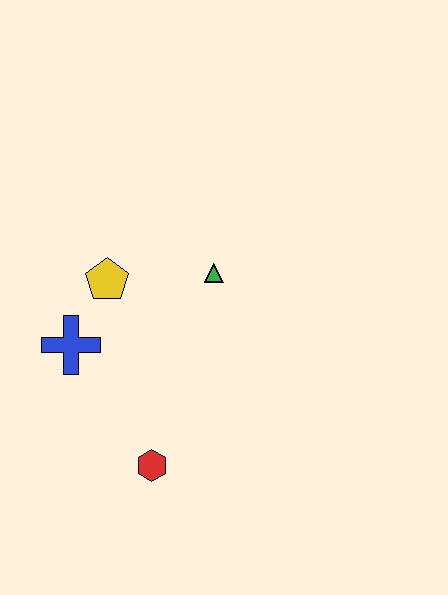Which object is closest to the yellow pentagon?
The blue cross is closest to the yellow pentagon.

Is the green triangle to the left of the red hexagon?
No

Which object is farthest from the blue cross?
The green triangle is farthest from the blue cross.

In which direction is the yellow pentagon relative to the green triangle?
The yellow pentagon is to the left of the green triangle.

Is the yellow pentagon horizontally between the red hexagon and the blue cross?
Yes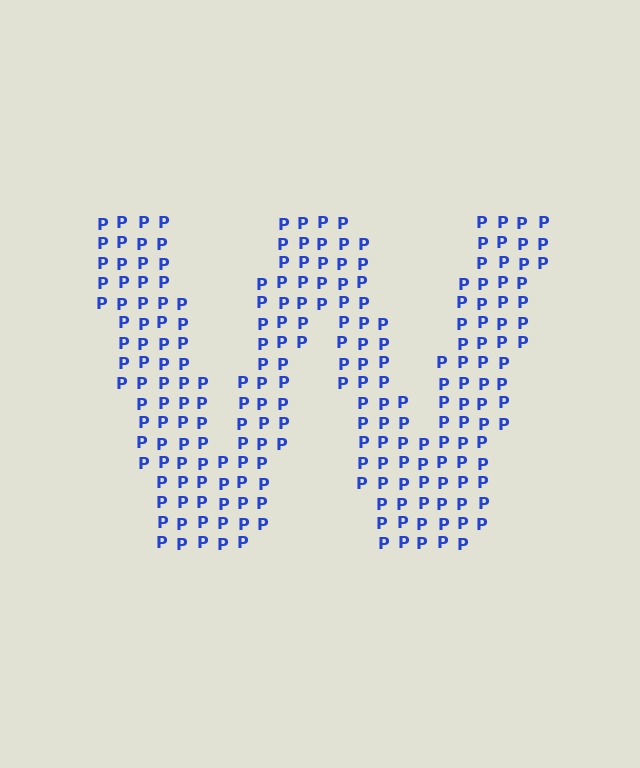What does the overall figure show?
The overall figure shows the letter W.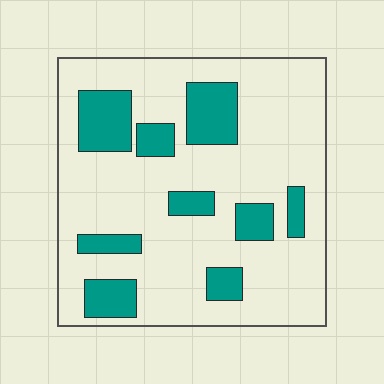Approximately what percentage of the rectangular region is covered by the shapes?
Approximately 20%.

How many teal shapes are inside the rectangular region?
9.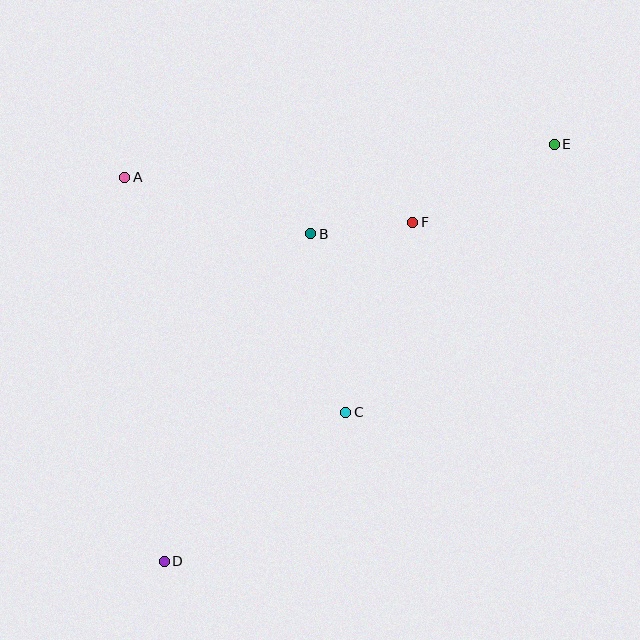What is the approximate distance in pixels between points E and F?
The distance between E and F is approximately 162 pixels.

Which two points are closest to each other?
Points B and F are closest to each other.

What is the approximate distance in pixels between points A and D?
The distance between A and D is approximately 386 pixels.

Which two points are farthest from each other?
Points D and E are farthest from each other.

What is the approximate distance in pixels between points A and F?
The distance between A and F is approximately 291 pixels.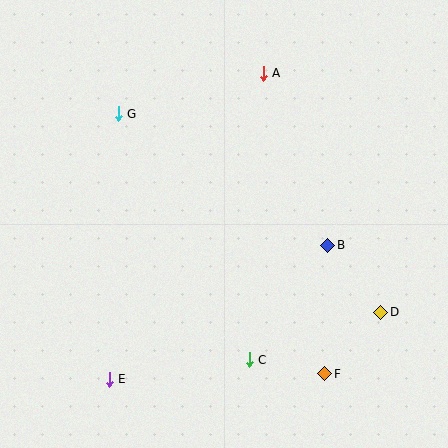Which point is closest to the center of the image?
Point B at (328, 245) is closest to the center.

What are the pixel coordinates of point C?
Point C is at (249, 360).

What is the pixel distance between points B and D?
The distance between B and D is 85 pixels.